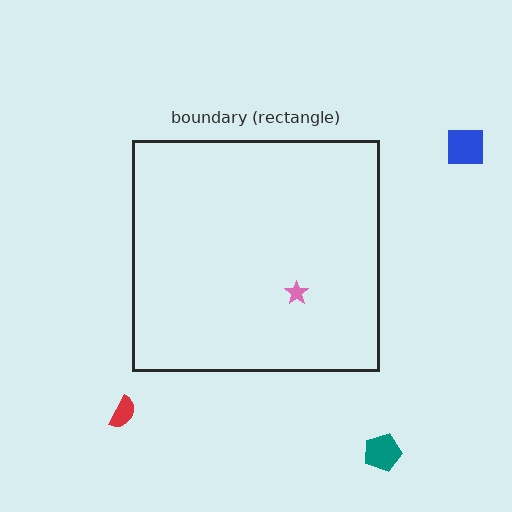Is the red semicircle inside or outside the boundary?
Outside.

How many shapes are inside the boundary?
1 inside, 3 outside.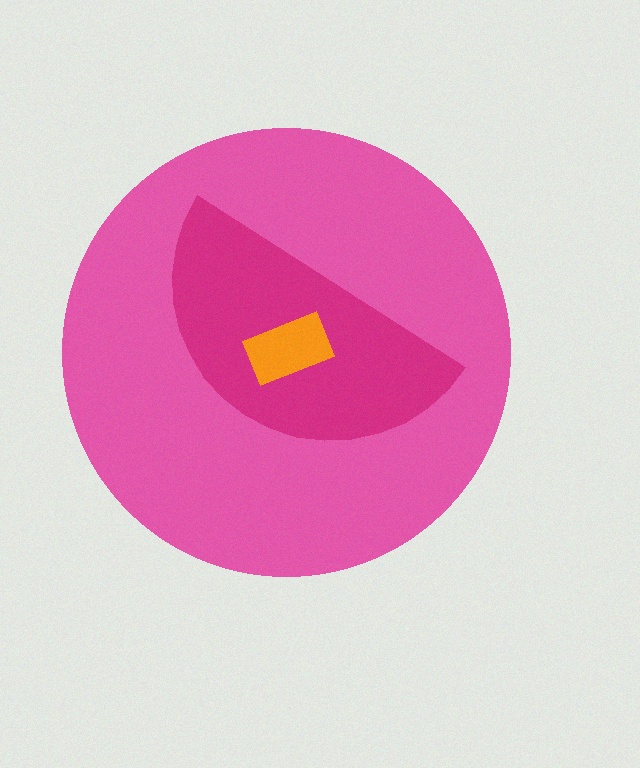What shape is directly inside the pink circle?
The magenta semicircle.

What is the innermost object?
The orange rectangle.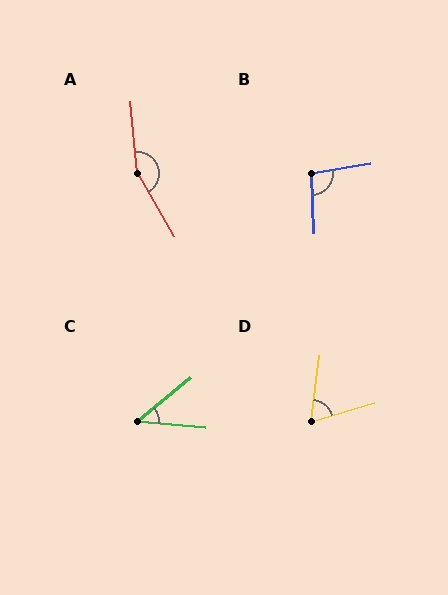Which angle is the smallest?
C, at approximately 45 degrees.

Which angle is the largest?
A, at approximately 155 degrees.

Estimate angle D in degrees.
Approximately 66 degrees.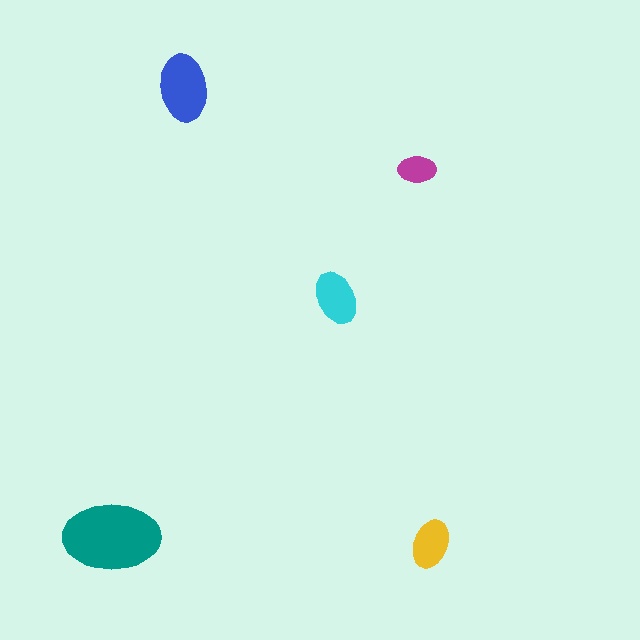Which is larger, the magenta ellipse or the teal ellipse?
The teal one.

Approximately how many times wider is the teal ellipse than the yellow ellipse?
About 2 times wider.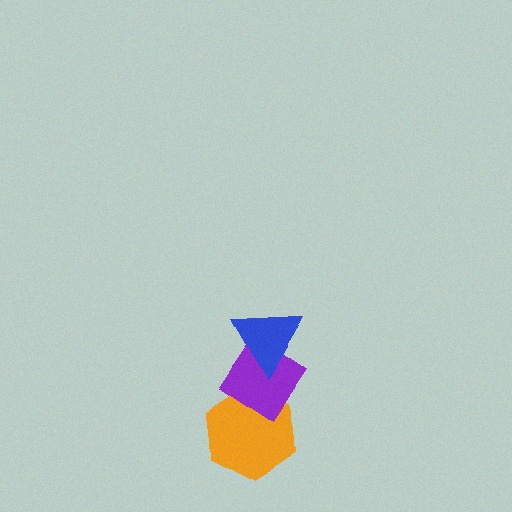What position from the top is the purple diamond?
The purple diamond is 2nd from the top.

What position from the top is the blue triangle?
The blue triangle is 1st from the top.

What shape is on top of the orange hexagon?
The purple diamond is on top of the orange hexagon.